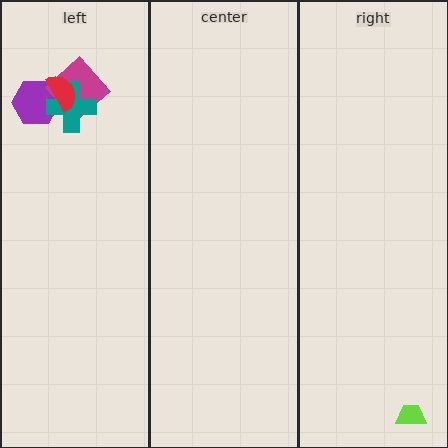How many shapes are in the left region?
4.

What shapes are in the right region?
The lime trapezoid.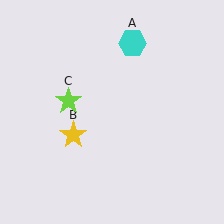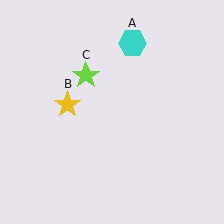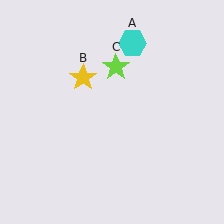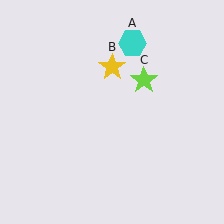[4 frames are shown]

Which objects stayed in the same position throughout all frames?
Cyan hexagon (object A) remained stationary.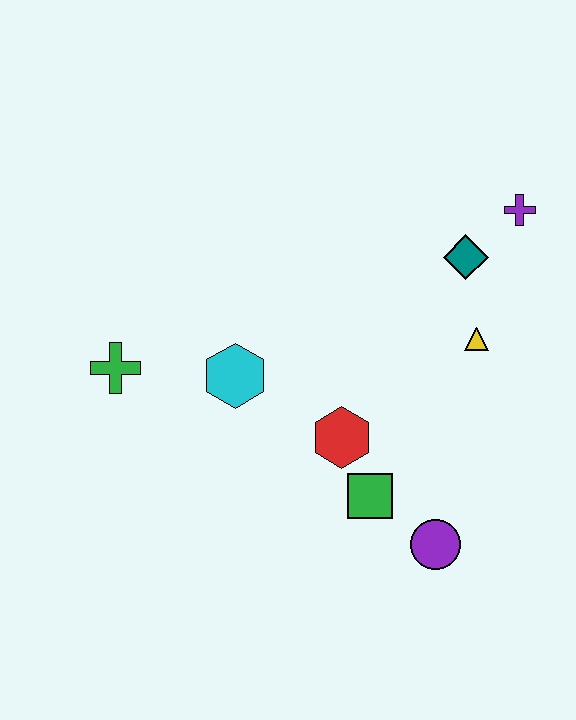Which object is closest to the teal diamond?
The purple cross is closest to the teal diamond.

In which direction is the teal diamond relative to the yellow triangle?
The teal diamond is above the yellow triangle.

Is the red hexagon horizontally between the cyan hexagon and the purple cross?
Yes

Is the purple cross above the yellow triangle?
Yes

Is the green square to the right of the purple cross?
No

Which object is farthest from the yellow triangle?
The green cross is farthest from the yellow triangle.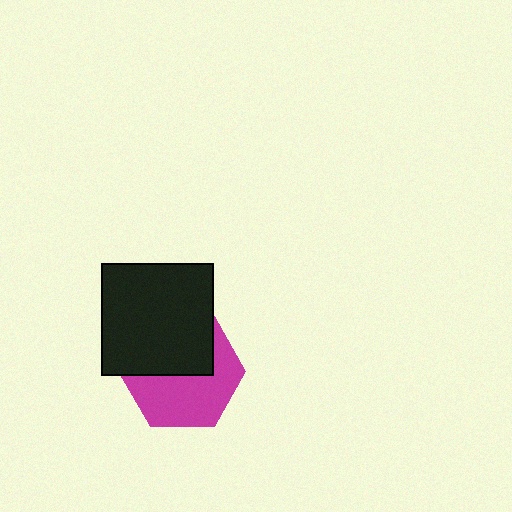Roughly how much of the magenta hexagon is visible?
About half of it is visible (roughly 55%).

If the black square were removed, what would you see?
You would see the complete magenta hexagon.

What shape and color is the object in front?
The object in front is a black square.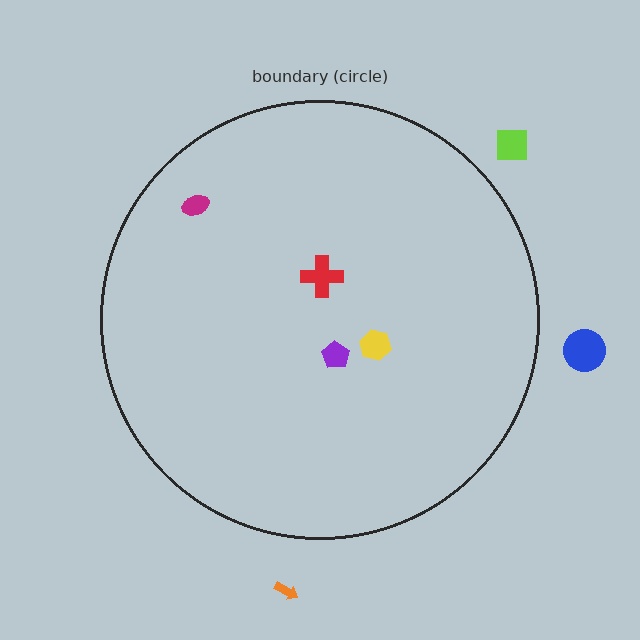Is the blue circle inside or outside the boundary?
Outside.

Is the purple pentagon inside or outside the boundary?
Inside.